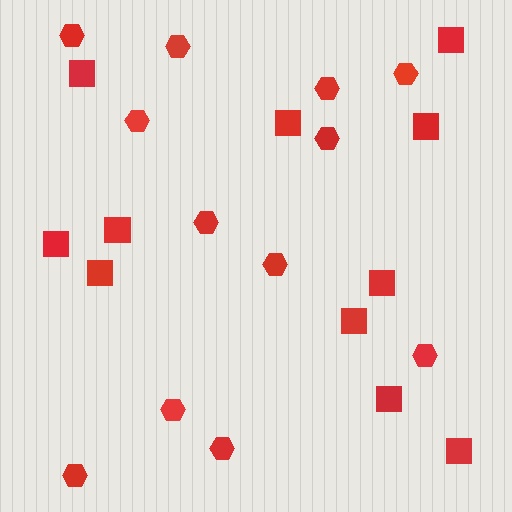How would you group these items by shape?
There are 2 groups: one group of hexagons (12) and one group of squares (11).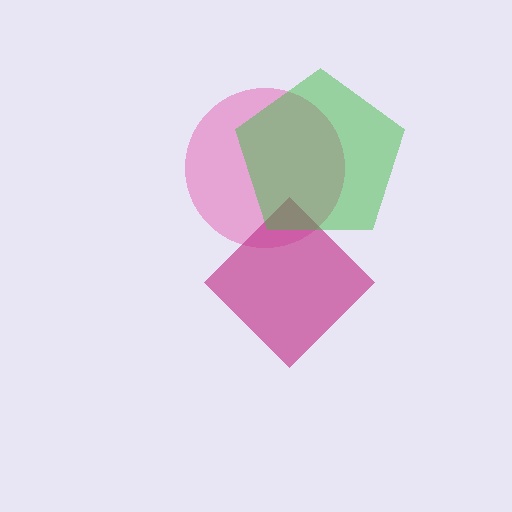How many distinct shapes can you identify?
There are 3 distinct shapes: a pink circle, a magenta diamond, a green pentagon.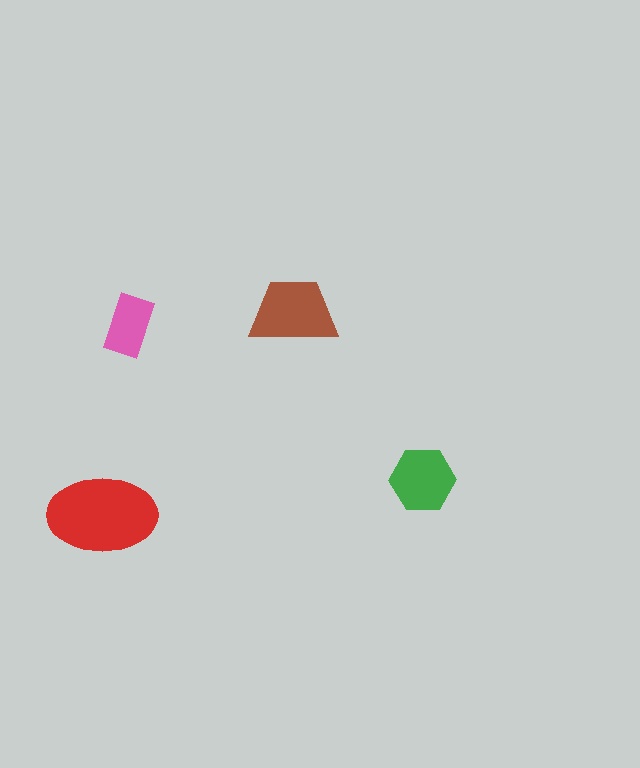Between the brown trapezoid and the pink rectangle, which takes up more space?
The brown trapezoid.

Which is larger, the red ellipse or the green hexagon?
The red ellipse.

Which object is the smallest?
The pink rectangle.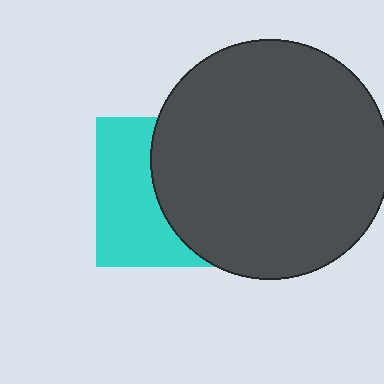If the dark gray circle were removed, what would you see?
You would see the complete cyan square.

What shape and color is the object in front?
The object in front is a dark gray circle.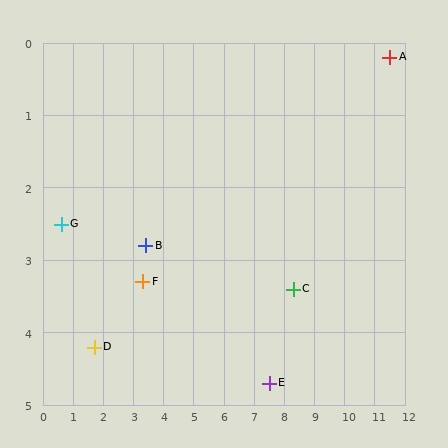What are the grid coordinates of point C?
Point C is at approximately (8.3, 3.4).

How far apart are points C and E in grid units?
Points C and E are about 1.5 grid units apart.